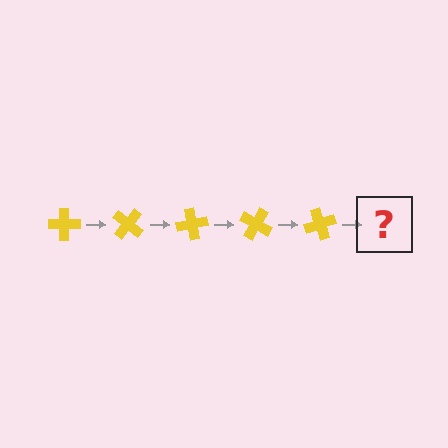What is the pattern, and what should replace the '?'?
The pattern is that the cross rotates 40 degrees each step. The '?' should be a yellow cross rotated 200 degrees.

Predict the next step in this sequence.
The next step is a yellow cross rotated 200 degrees.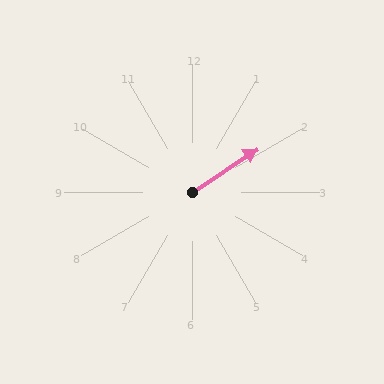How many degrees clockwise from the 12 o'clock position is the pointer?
Approximately 56 degrees.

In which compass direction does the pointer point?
Northeast.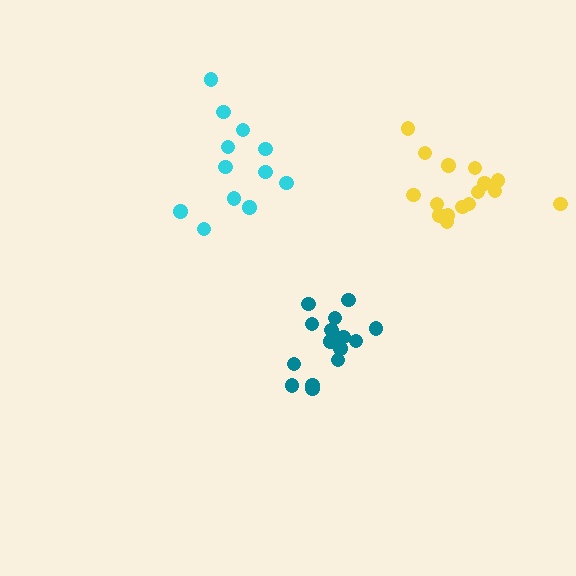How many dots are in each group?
Group 1: 15 dots, Group 2: 12 dots, Group 3: 16 dots (43 total).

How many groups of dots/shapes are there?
There are 3 groups.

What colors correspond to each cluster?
The clusters are colored: teal, cyan, yellow.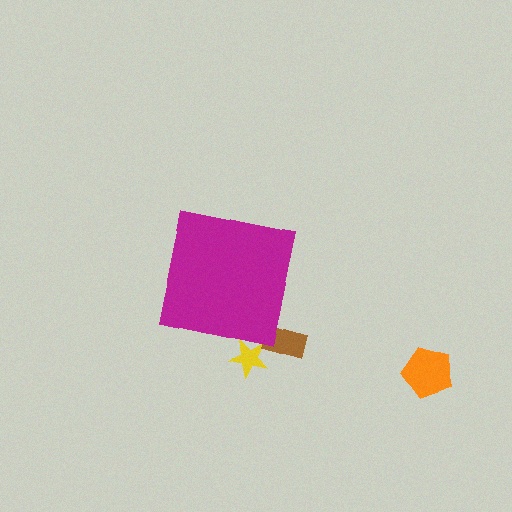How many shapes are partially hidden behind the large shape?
2 shapes are partially hidden.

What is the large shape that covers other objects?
A magenta square.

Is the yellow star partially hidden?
Yes, the yellow star is partially hidden behind the magenta square.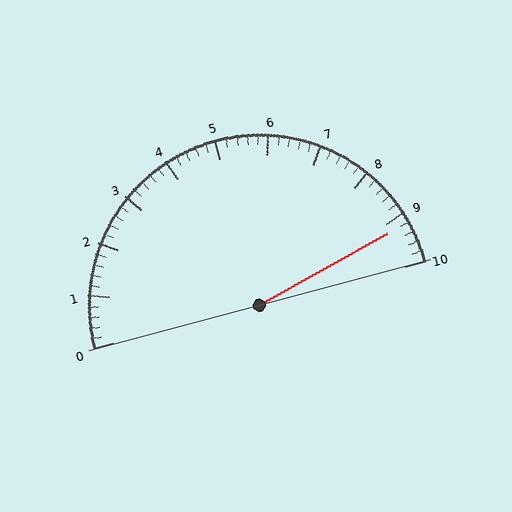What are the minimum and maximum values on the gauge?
The gauge ranges from 0 to 10.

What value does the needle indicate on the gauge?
The needle indicates approximately 9.2.